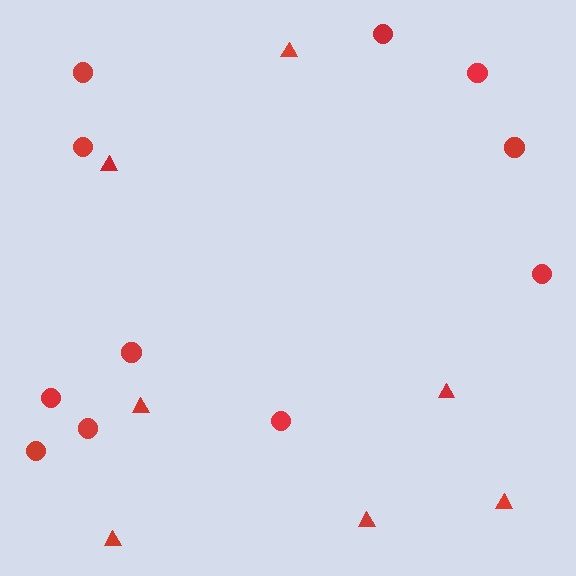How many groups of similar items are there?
There are 2 groups: one group of circles (11) and one group of triangles (7).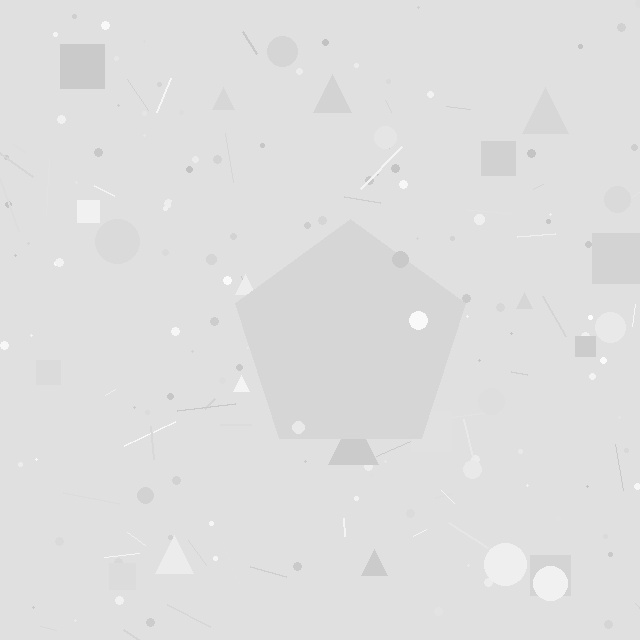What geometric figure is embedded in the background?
A pentagon is embedded in the background.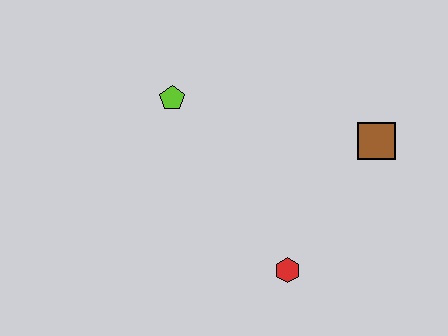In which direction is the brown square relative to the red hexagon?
The brown square is above the red hexagon.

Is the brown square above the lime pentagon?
No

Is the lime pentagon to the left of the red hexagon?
Yes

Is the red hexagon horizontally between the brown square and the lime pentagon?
Yes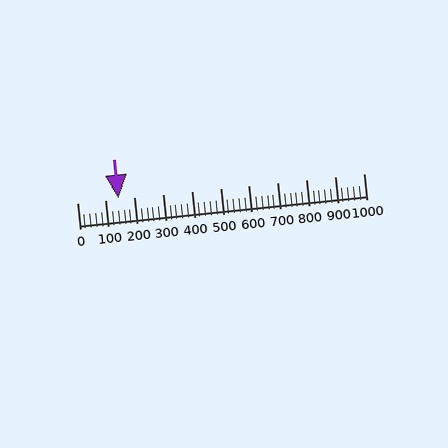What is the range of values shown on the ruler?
The ruler shows values from 0 to 1000.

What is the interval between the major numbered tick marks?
The major tick marks are spaced 100 units apart.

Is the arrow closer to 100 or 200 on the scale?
The arrow is closer to 100.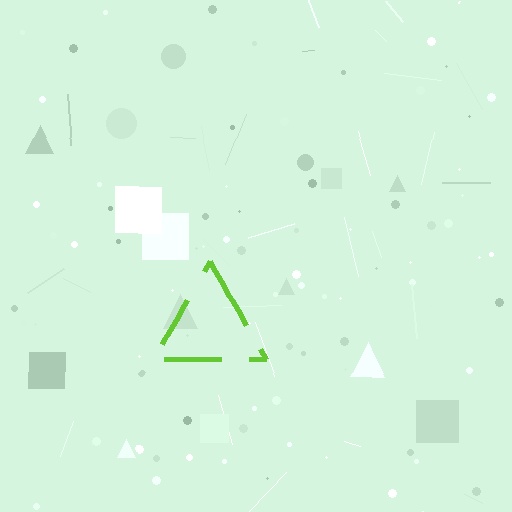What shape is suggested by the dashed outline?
The dashed outline suggests a triangle.